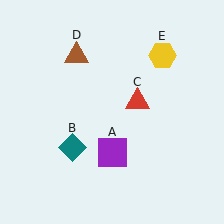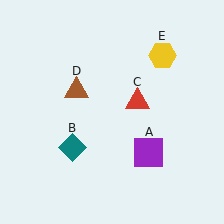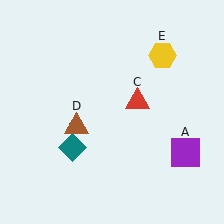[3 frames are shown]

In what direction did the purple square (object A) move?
The purple square (object A) moved right.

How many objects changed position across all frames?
2 objects changed position: purple square (object A), brown triangle (object D).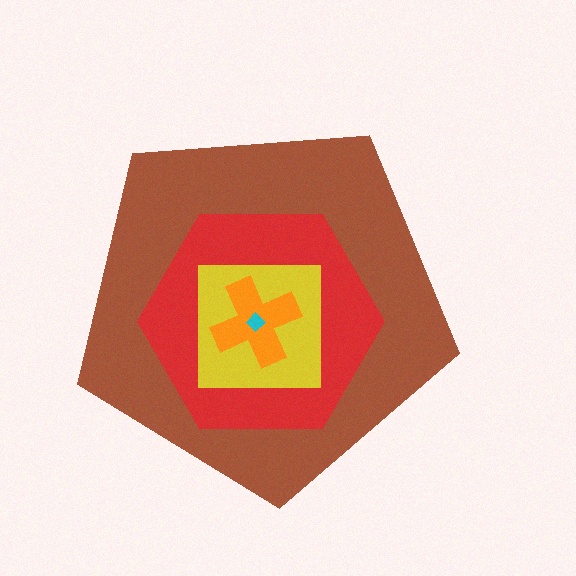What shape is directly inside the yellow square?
The orange cross.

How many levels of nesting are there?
5.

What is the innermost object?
The cyan diamond.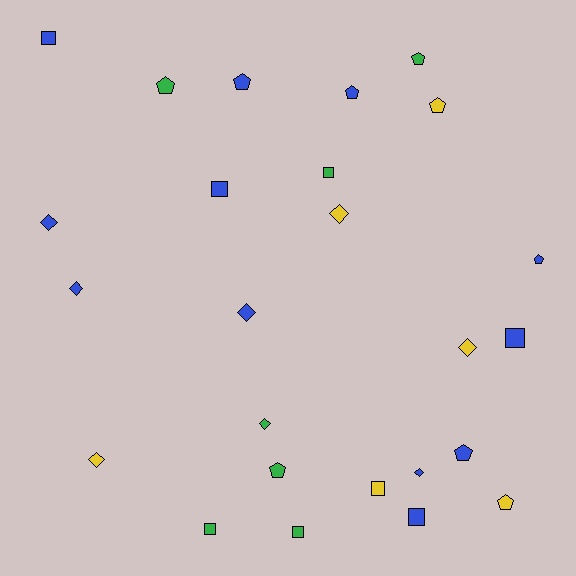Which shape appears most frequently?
Pentagon, with 9 objects.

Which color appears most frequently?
Blue, with 12 objects.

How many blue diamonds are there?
There are 4 blue diamonds.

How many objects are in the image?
There are 25 objects.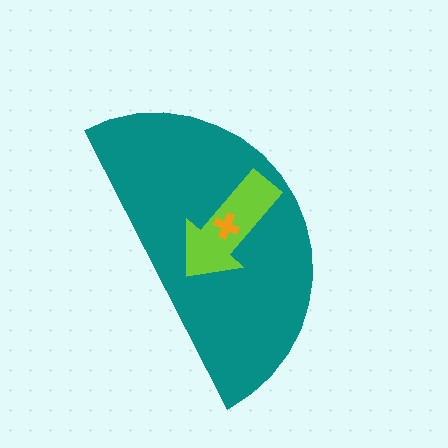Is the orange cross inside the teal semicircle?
Yes.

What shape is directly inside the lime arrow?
The orange cross.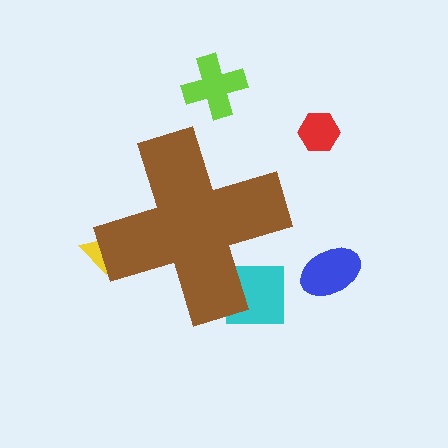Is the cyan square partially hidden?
Yes, the cyan square is partially hidden behind the brown cross.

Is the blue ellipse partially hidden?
No, the blue ellipse is fully visible.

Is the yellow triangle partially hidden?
Yes, the yellow triangle is partially hidden behind the brown cross.